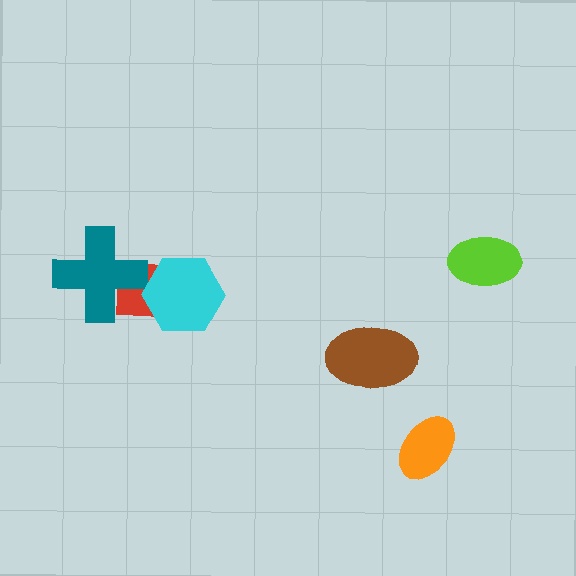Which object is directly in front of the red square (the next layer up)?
The teal cross is directly in front of the red square.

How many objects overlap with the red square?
2 objects overlap with the red square.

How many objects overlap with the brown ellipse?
0 objects overlap with the brown ellipse.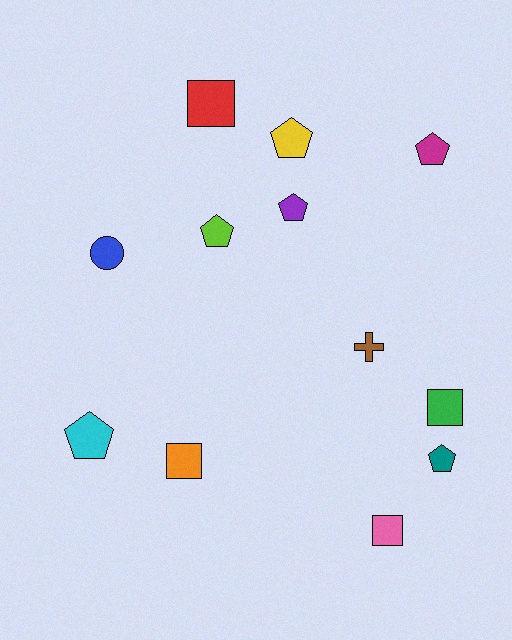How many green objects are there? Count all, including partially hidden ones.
There is 1 green object.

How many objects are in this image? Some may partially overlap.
There are 12 objects.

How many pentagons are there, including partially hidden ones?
There are 6 pentagons.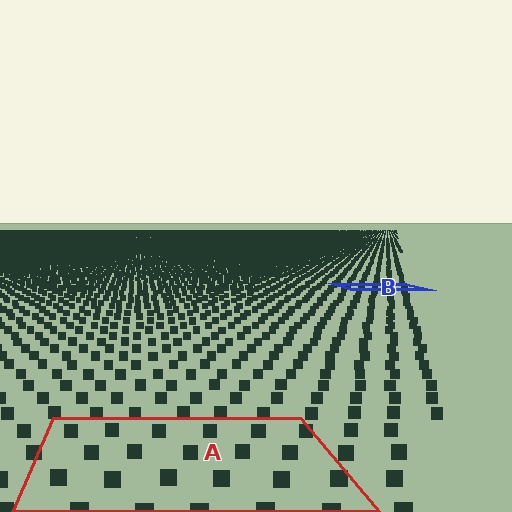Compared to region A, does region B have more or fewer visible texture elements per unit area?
Region B has more texture elements per unit area — they are packed more densely because it is farther away.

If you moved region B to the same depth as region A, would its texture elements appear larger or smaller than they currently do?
They would appear larger. At a closer depth, the same texture elements are projected at a bigger on-screen size.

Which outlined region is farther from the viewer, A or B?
Region B is farther from the viewer — the texture elements inside it appear smaller and more densely packed.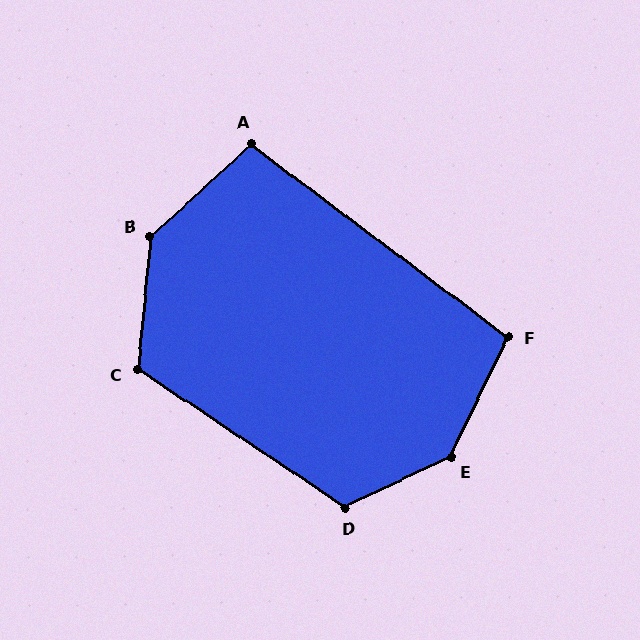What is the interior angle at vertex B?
Approximately 138 degrees (obtuse).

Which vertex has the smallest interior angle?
A, at approximately 100 degrees.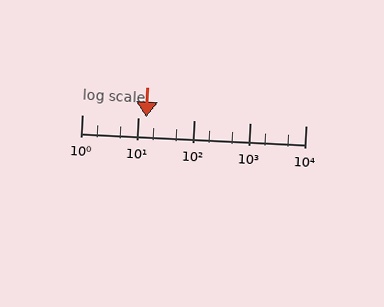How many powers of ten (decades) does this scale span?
The scale spans 4 decades, from 1 to 10000.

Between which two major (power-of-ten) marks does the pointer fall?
The pointer is between 10 and 100.